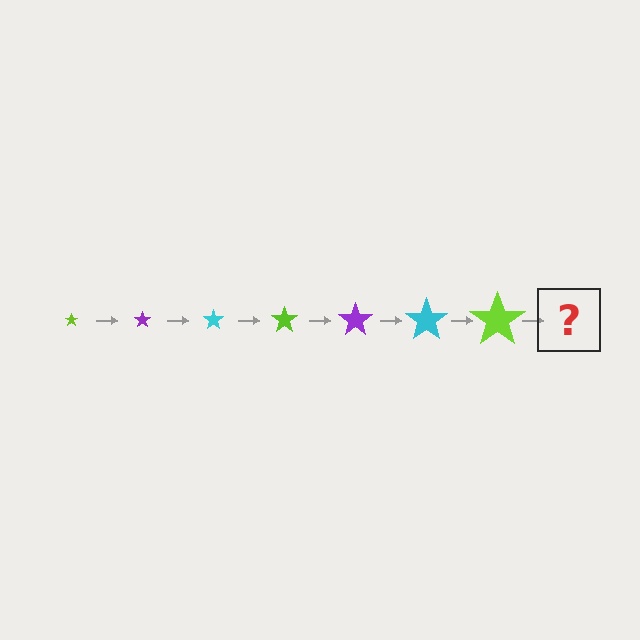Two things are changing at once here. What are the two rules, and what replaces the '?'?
The two rules are that the star grows larger each step and the color cycles through lime, purple, and cyan. The '?' should be a purple star, larger than the previous one.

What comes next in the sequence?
The next element should be a purple star, larger than the previous one.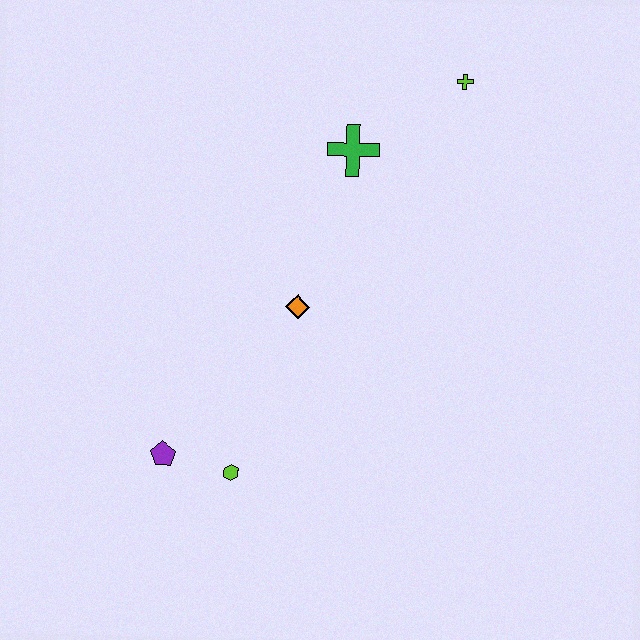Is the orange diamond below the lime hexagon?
No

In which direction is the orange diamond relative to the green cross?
The orange diamond is below the green cross.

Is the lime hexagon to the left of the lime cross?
Yes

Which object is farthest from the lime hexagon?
The lime cross is farthest from the lime hexagon.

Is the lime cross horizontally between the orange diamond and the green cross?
No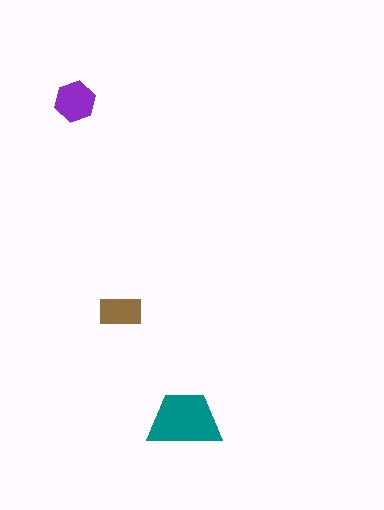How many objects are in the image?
There are 3 objects in the image.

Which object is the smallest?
The brown rectangle.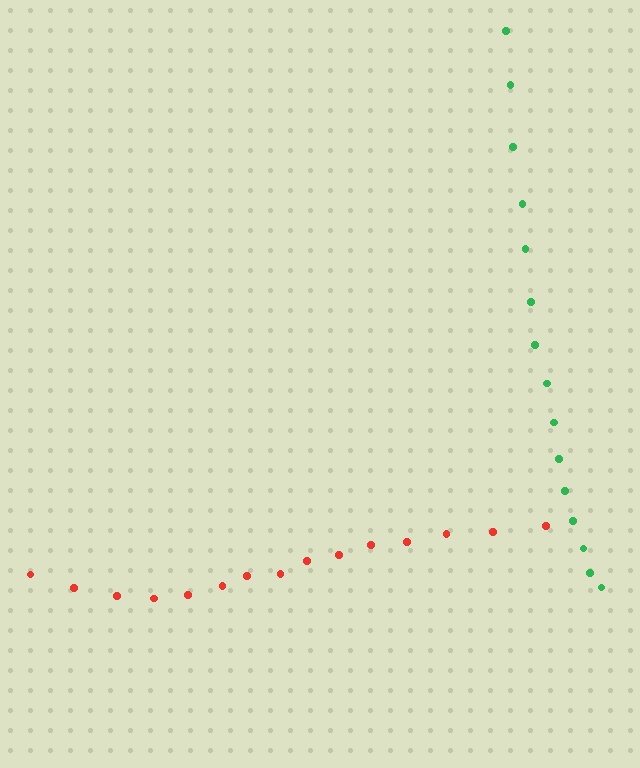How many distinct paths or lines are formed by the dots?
There are 2 distinct paths.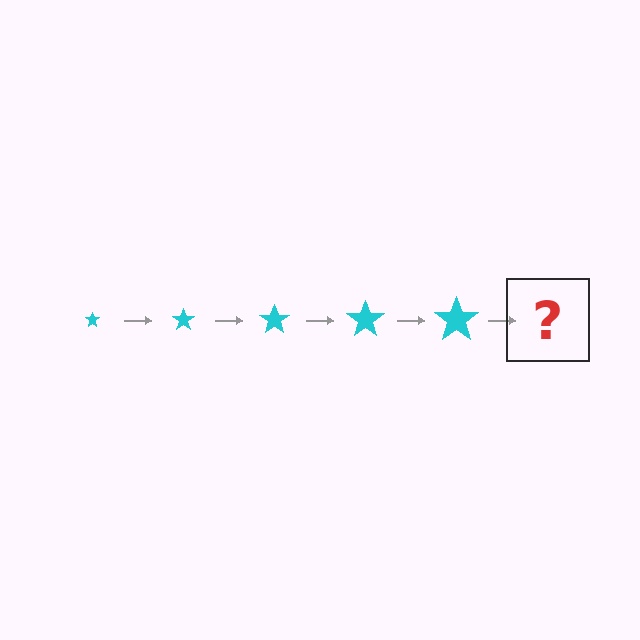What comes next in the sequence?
The next element should be a cyan star, larger than the previous one.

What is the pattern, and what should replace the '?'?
The pattern is that the star gets progressively larger each step. The '?' should be a cyan star, larger than the previous one.